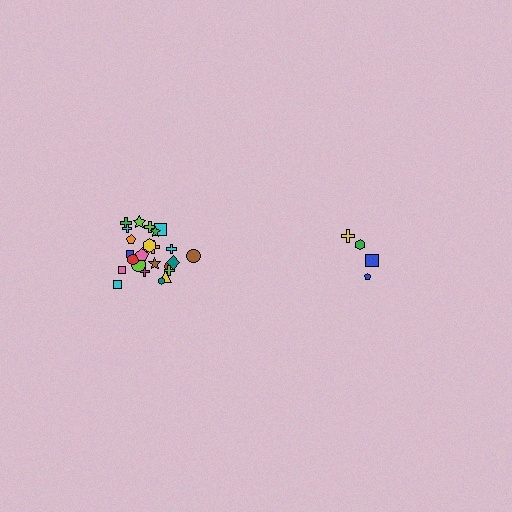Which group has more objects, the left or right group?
The left group.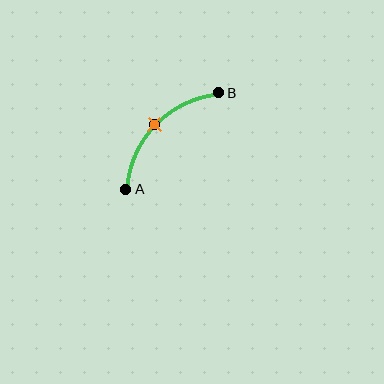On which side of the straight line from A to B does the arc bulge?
The arc bulges above and to the left of the straight line connecting A and B.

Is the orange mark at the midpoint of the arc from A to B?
Yes. The orange mark lies on the arc at equal arc-length from both A and B — it is the arc midpoint.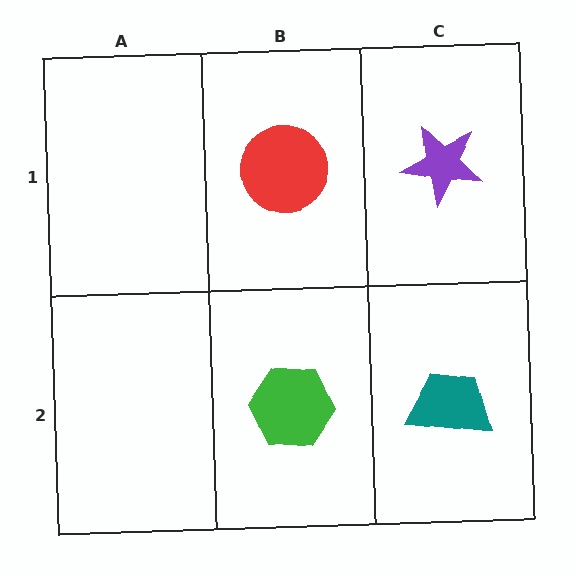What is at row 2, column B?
A green hexagon.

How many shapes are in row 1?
2 shapes.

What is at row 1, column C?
A purple star.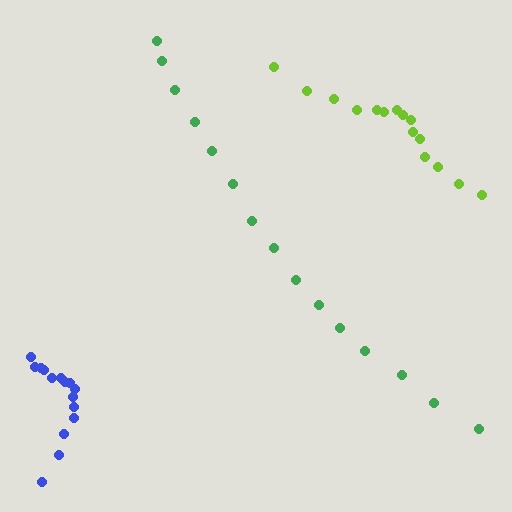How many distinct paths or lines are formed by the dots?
There are 3 distinct paths.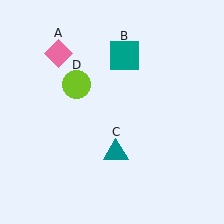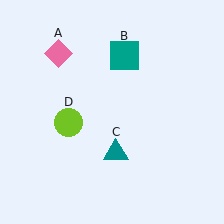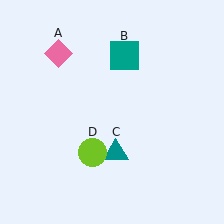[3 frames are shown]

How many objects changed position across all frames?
1 object changed position: lime circle (object D).